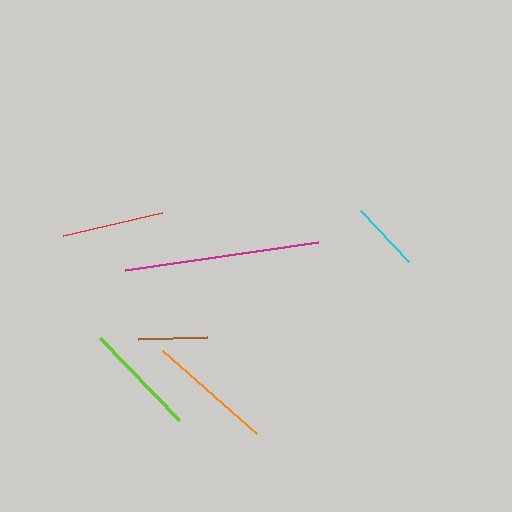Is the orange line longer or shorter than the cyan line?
The orange line is longer than the cyan line.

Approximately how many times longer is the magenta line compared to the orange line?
The magenta line is approximately 1.6 times the length of the orange line.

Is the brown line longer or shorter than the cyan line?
The cyan line is longer than the brown line.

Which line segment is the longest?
The magenta line is the longest at approximately 195 pixels.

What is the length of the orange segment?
The orange segment is approximately 125 pixels long.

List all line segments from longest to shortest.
From longest to shortest: magenta, orange, lime, red, cyan, brown.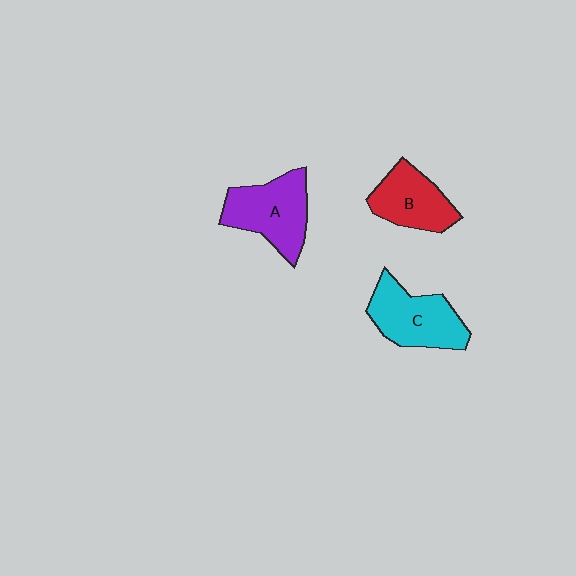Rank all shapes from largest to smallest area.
From largest to smallest: A (purple), C (cyan), B (red).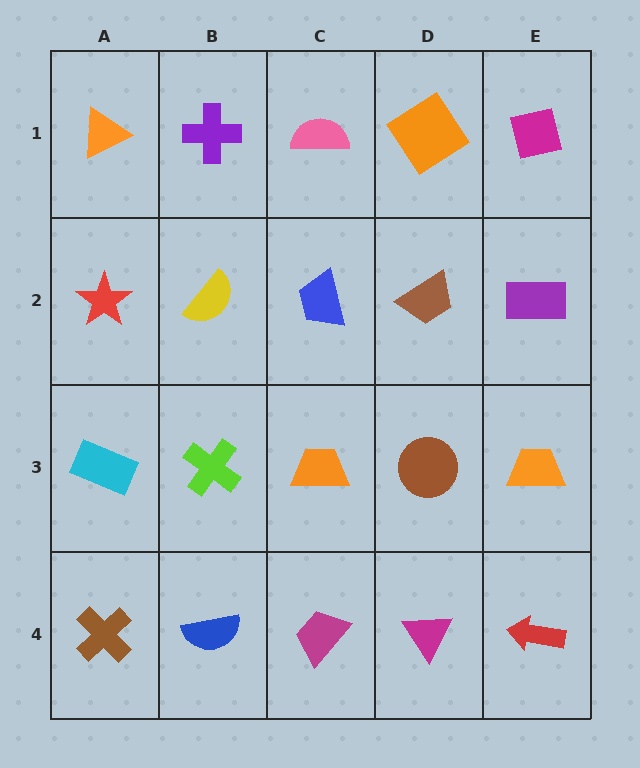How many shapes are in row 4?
5 shapes.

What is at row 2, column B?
A yellow semicircle.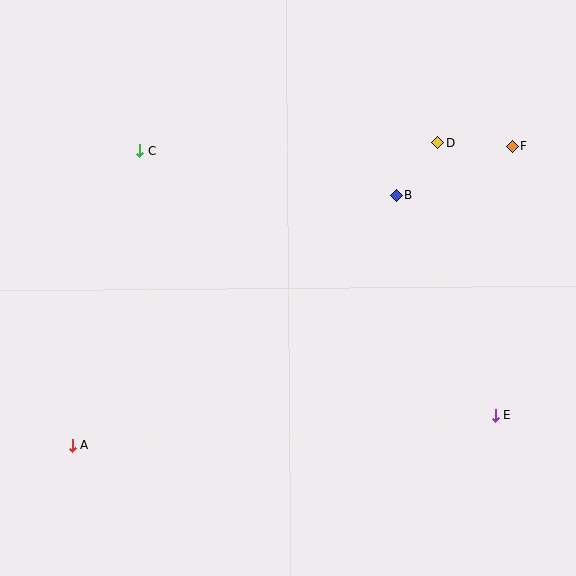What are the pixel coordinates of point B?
Point B is at (396, 195).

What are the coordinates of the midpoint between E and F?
The midpoint between E and F is at (504, 281).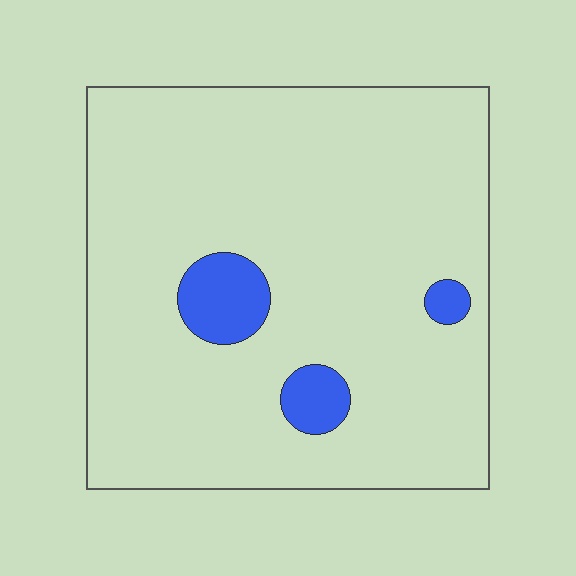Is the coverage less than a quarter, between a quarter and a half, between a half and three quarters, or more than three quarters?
Less than a quarter.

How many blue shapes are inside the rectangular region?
3.